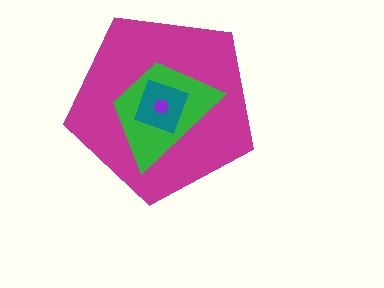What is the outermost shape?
The magenta pentagon.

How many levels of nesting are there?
4.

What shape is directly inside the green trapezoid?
The teal diamond.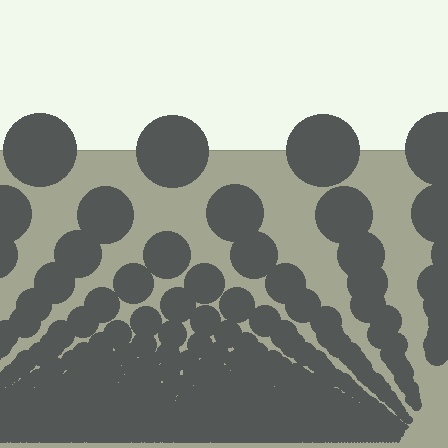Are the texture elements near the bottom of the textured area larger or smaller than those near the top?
Smaller. The gradient is inverted — elements near the bottom are smaller and denser.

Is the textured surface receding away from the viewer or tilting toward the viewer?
The surface appears to tilt toward the viewer. Texture elements get larger and sparser toward the top.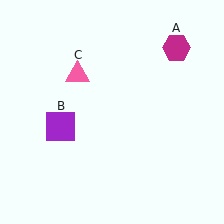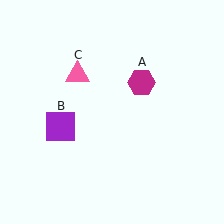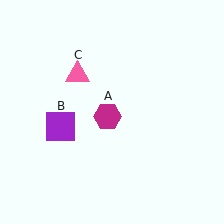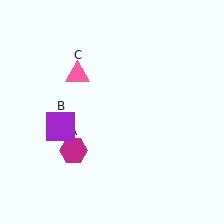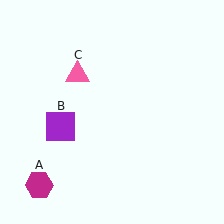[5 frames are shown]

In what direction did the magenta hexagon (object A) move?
The magenta hexagon (object A) moved down and to the left.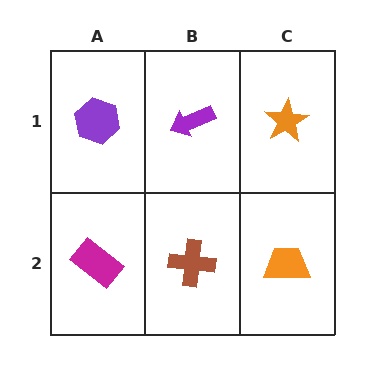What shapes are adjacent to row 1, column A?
A magenta rectangle (row 2, column A), a purple arrow (row 1, column B).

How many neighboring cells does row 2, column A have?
2.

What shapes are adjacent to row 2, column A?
A purple hexagon (row 1, column A), a brown cross (row 2, column B).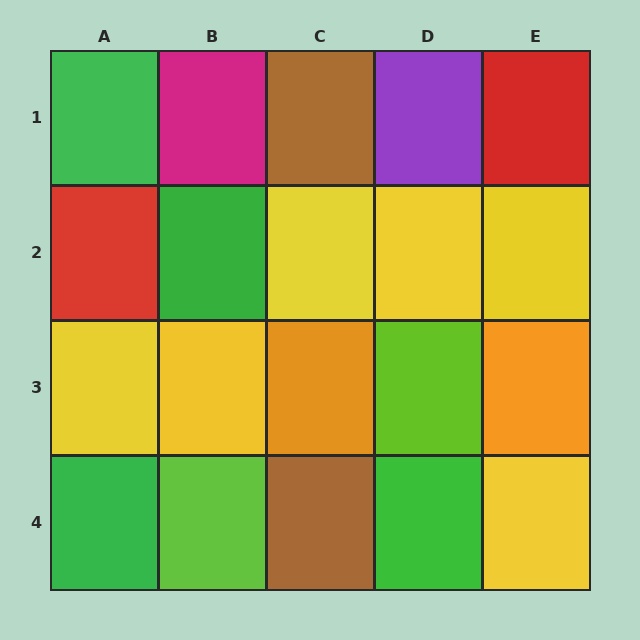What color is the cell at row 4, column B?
Lime.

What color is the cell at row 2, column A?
Red.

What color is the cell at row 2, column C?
Yellow.